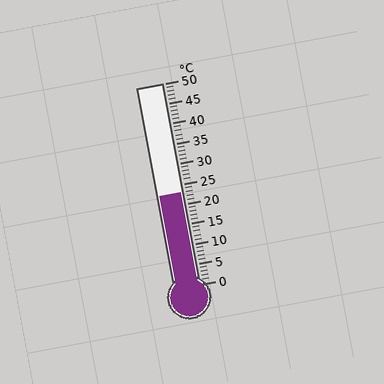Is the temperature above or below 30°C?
The temperature is below 30°C.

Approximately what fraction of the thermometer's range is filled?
The thermometer is filled to approximately 45% of its range.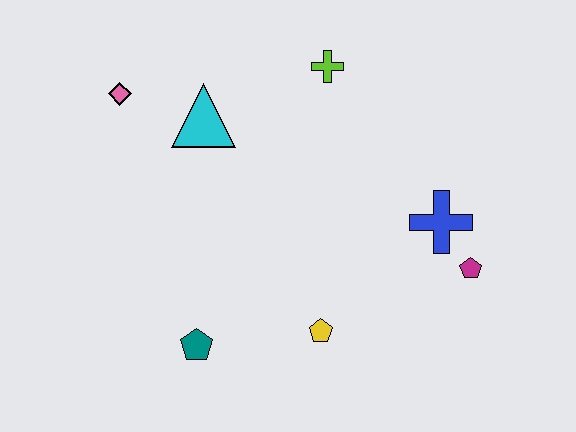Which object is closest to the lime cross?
The cyan triangle is closest to the lime cross.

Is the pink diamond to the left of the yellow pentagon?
Yes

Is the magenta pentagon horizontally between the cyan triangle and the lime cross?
No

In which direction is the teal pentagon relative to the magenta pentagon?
The teal pentagon is to the left of the magenta pentagon.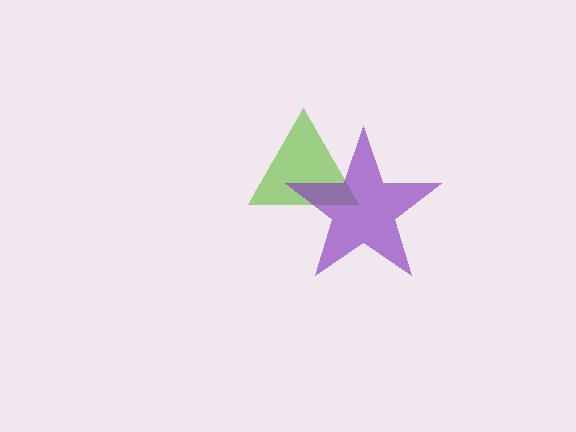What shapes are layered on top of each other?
The layered shapes are: a lime triangle, a purple star.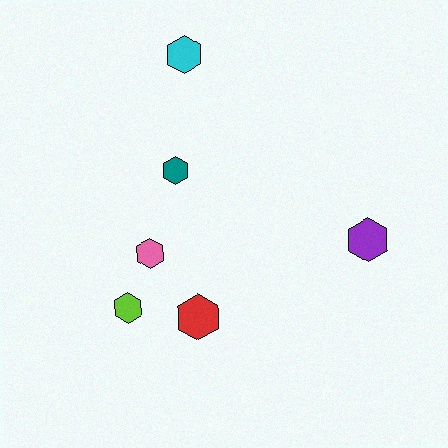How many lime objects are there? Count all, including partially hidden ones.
There is 1 lime object.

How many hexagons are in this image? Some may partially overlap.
There are 6 hexagons.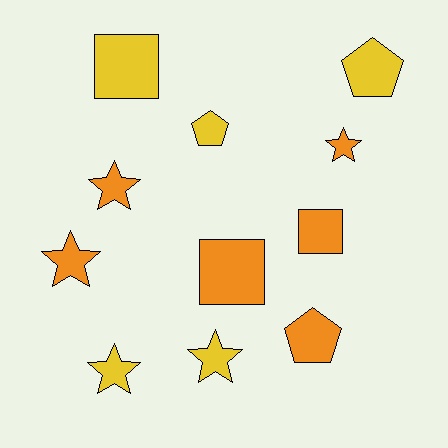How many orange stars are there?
There are 3 orange stars.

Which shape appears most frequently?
Star, with 5 objects.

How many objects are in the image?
There are 11 objects.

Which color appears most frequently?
Orange, with 6 objects.